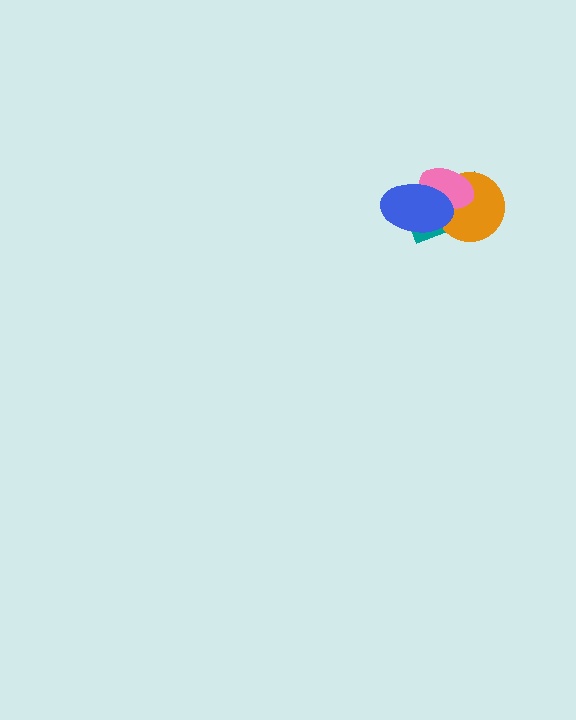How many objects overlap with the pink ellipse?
3 objects overlap with the pink ellipse.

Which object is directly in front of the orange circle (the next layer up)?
The pink ellipse is directly in front of the orange circle.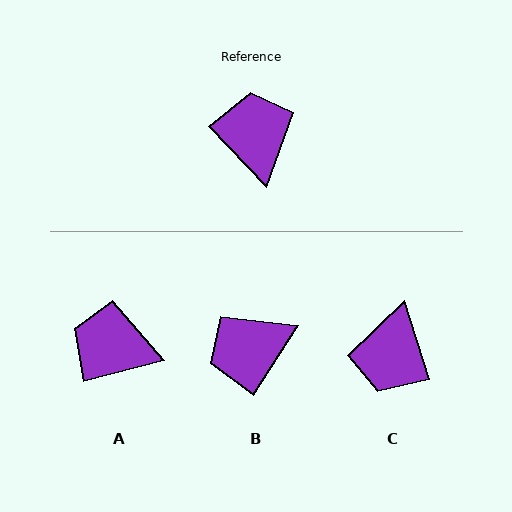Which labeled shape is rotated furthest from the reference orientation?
C, about 154 degrees away.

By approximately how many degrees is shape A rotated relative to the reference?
Approximately 61 degrees counter-clockwise.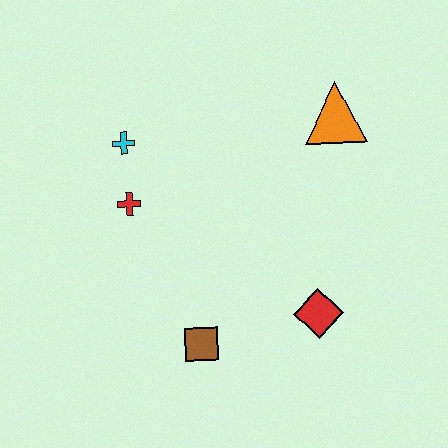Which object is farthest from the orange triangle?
The brown square is farthest from the orange triangle.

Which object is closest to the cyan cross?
The red cross is closest to the cyan cross.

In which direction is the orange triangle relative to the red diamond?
The orange triangle is above the red diamond.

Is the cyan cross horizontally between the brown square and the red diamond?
No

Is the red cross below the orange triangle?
Yes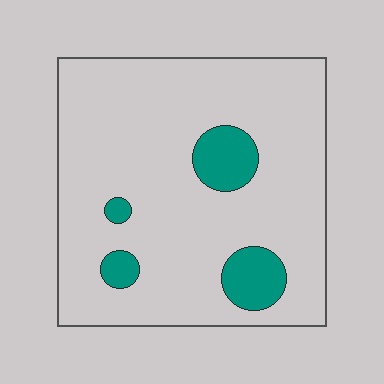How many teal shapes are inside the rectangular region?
4.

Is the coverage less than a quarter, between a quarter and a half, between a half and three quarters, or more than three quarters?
Less than a quarter.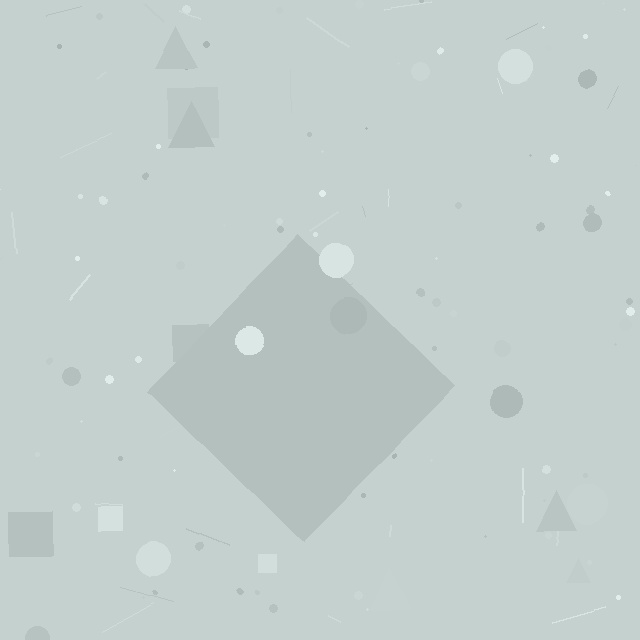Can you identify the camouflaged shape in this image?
The camouflaged shape is a diamond.